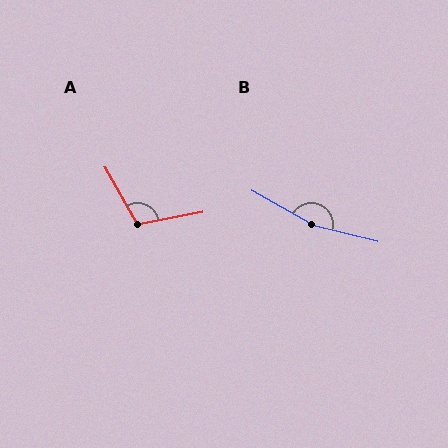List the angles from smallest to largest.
A (108°), B (164°).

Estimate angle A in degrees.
Approximately 108 degrees.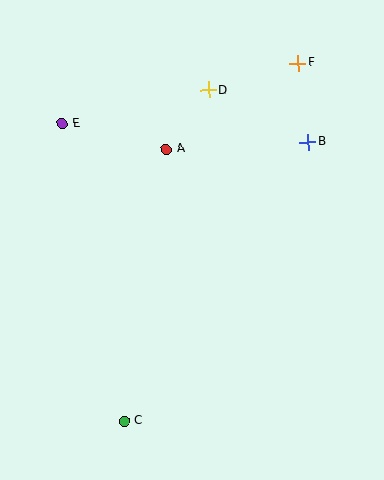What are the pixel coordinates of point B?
Point B is at (308, 142).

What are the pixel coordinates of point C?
Point C is at (124, 421).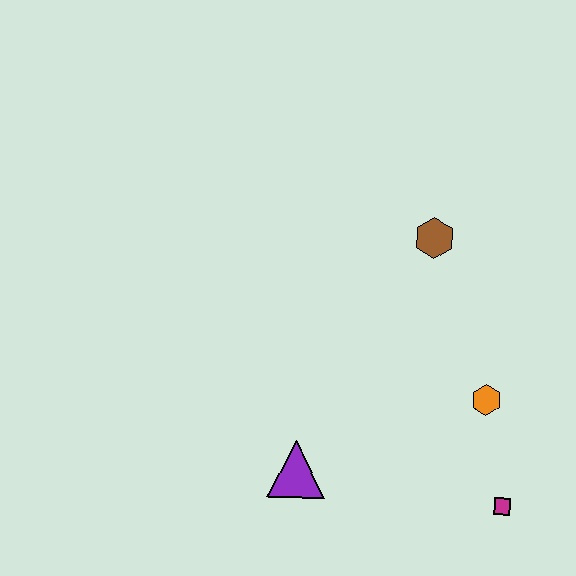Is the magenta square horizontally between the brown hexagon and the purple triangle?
No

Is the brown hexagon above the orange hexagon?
Yes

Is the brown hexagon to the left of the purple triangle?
No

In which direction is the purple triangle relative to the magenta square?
The purple triangle is to the left of the magenta square.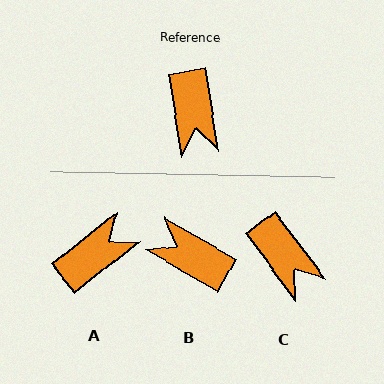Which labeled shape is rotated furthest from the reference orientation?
B, about 129 degrees away.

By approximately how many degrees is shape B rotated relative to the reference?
Approximately 129 degrees clockwise.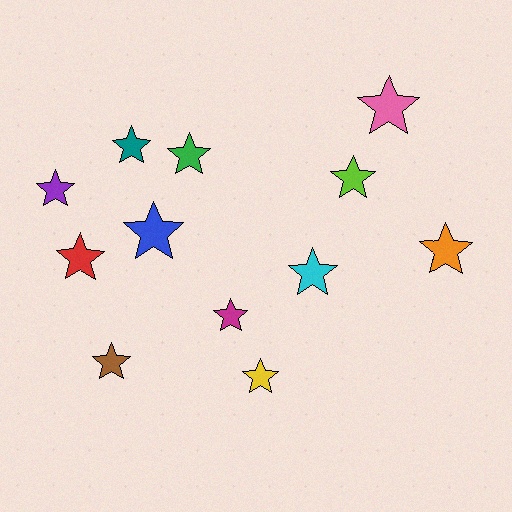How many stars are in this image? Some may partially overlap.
There are 12 stars.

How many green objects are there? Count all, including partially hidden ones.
There is 1 green object.